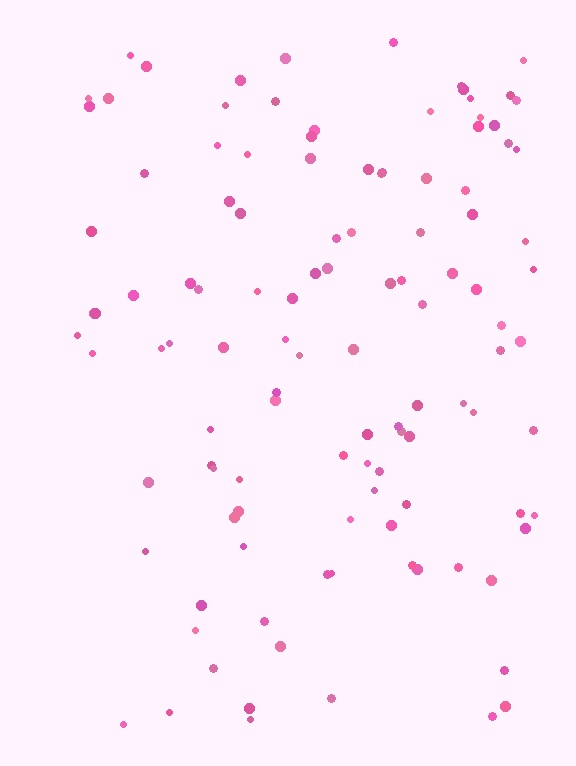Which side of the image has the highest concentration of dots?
The right.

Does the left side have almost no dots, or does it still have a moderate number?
Still a moderate number, just noticeably fewer than the right.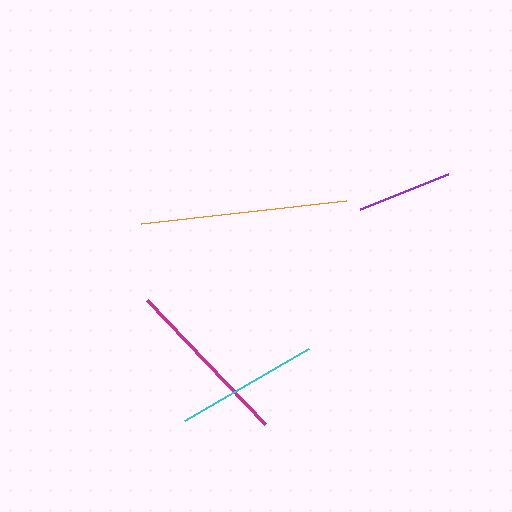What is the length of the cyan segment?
The cyan segment is approximately 143 pixels long.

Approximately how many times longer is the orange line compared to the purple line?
The orange line is approximately 2.2 times the length of the purple line.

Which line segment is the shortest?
The purple line is the shortest at approximately 94 pixels.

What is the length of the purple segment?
The purple segment is approximately 94 pixels long.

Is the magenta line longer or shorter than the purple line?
The magenta line is longer than the purple line.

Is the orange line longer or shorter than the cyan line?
The orange line is longer than the cyan line.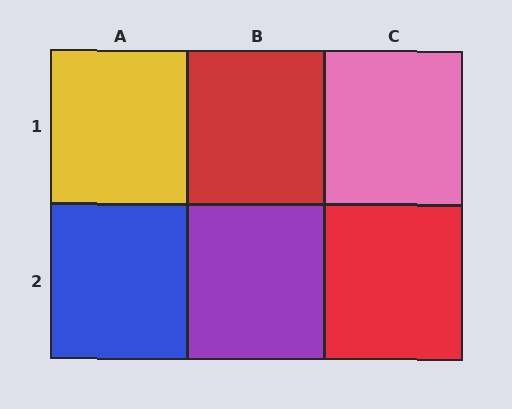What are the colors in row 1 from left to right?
Yellow, red, pink.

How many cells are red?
2 cells are red.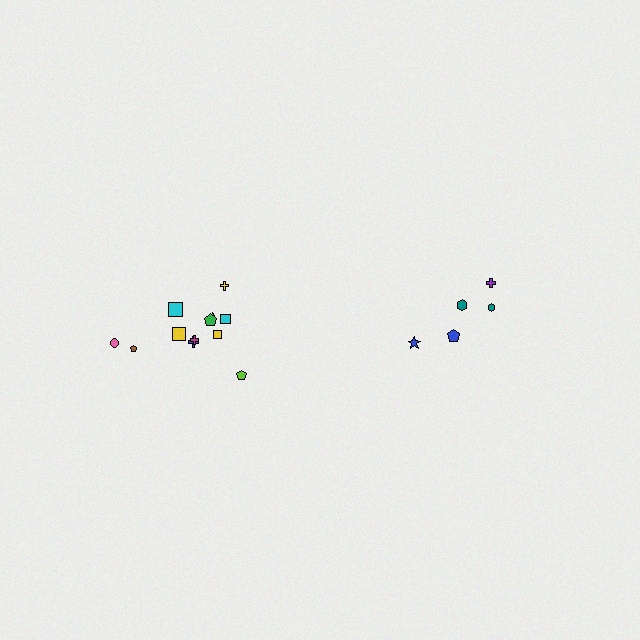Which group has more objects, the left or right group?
The left group.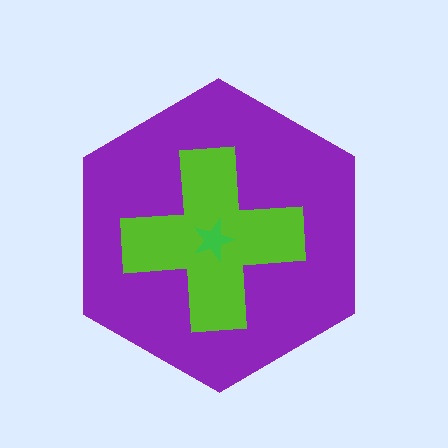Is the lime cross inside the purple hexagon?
Yes.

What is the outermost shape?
The purple hexagon.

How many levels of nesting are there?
3.